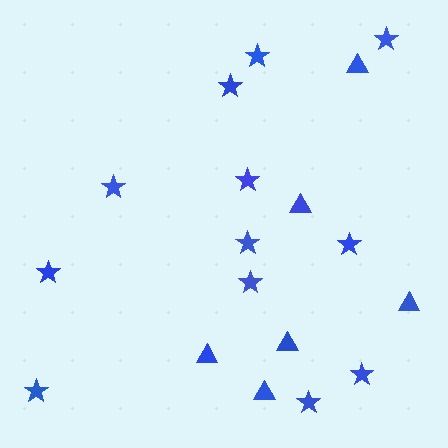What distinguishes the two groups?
There are 2 groups: one group of triangles (6) and one group of stars (12).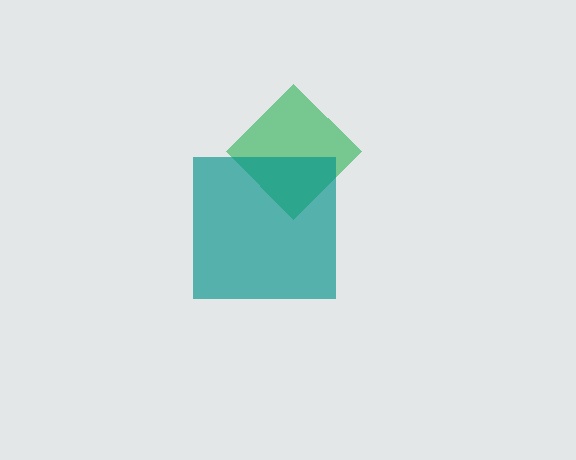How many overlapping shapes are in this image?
There are 2 overlapping shapes in the image.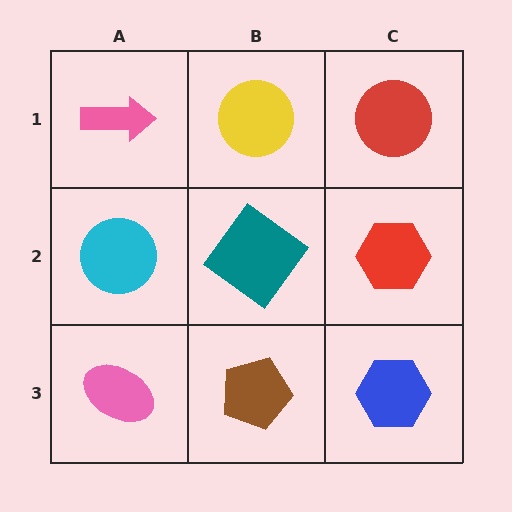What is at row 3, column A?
A pink ellipse.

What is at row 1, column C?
A red circle.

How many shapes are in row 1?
3 shapes.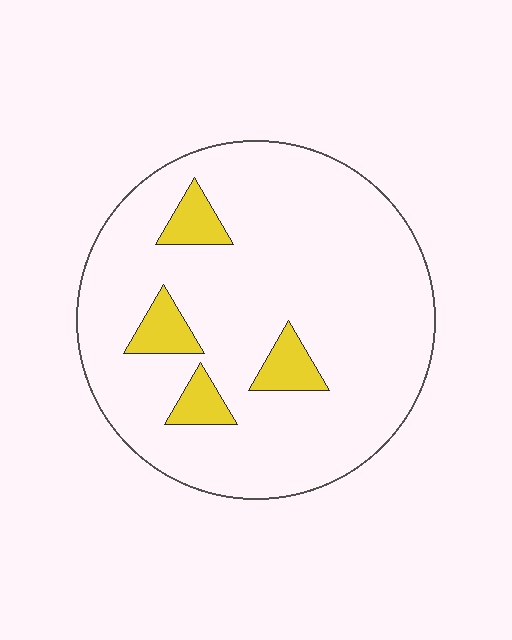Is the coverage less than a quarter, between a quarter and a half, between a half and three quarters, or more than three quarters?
Less than a quarter.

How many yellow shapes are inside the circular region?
4.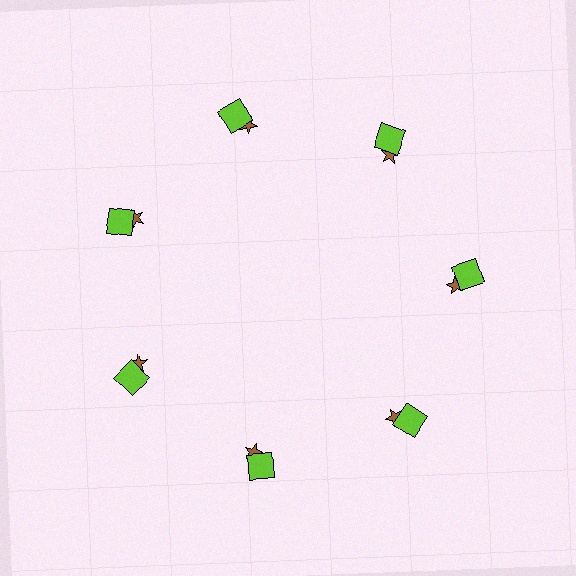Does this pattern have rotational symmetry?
Yes, this pattern has 7-fold rotational symmetry. It looks the same after rotating 51 degrees around the center.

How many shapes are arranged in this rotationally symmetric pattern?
There are 14 shapes, arranged in 7 groups of 2.